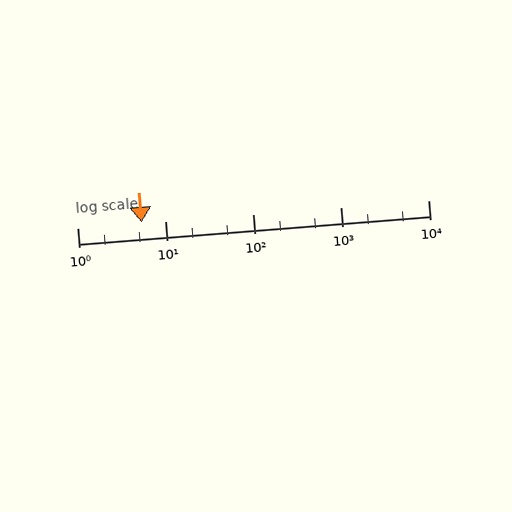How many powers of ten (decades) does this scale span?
The scale spans 4 decades, from 1 to 10000.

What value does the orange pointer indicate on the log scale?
The pointer indicates approximately 5.4.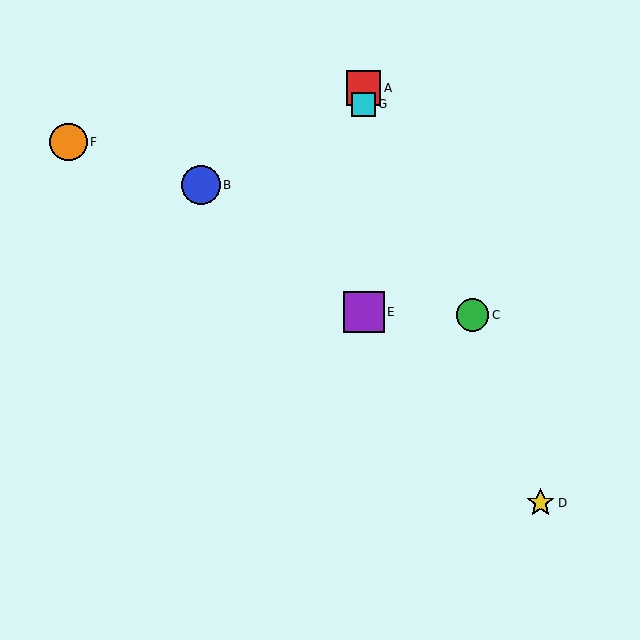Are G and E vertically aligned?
Yes, both are at x≈364.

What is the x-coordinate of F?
Object F is at x≈68.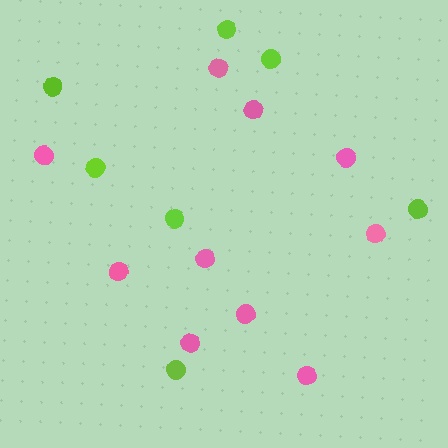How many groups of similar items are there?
There are 2 groups: one group of pink circles (10) and one group of lime circles (7).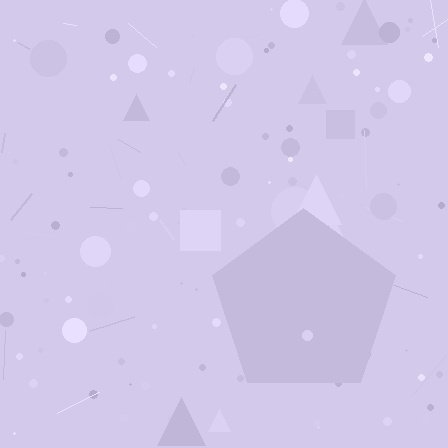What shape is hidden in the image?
A pentagon is hidden in the image.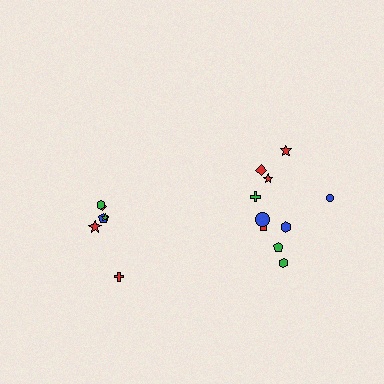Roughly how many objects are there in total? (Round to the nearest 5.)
Roughly 15 objects in total.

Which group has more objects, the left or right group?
The right group.